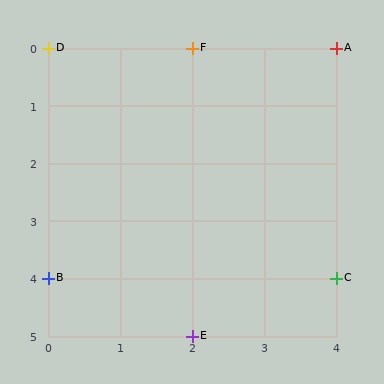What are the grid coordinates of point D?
Point D is at grid coordinates (0, 0).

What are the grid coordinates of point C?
Point C is at grid coordinates (4, 4).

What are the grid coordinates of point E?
Point E is at grid coordinates (2, 5).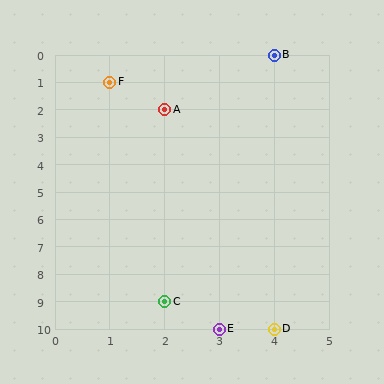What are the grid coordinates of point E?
Point E is at grid coordinates (3, 10).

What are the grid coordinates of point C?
Point C is at grid coordinates (2, 9).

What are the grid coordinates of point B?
Point B is at grid coordinates (4, 0).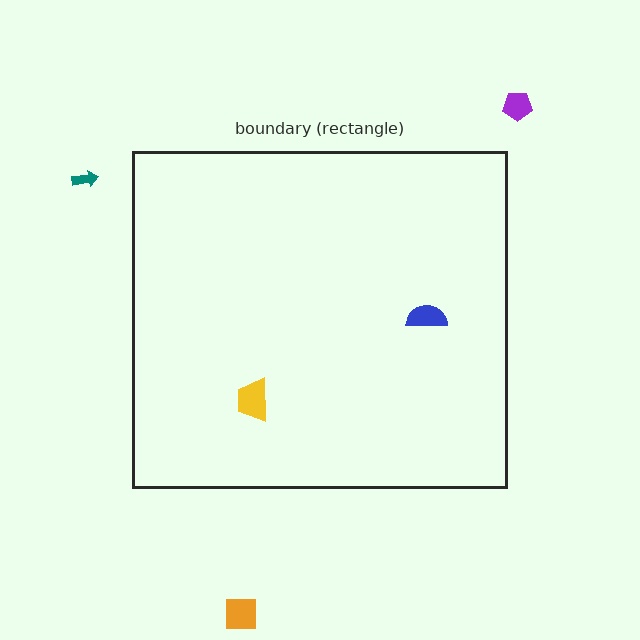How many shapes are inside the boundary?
2 inside, 3 outside.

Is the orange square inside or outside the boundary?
Outside.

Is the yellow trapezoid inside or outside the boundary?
Inside.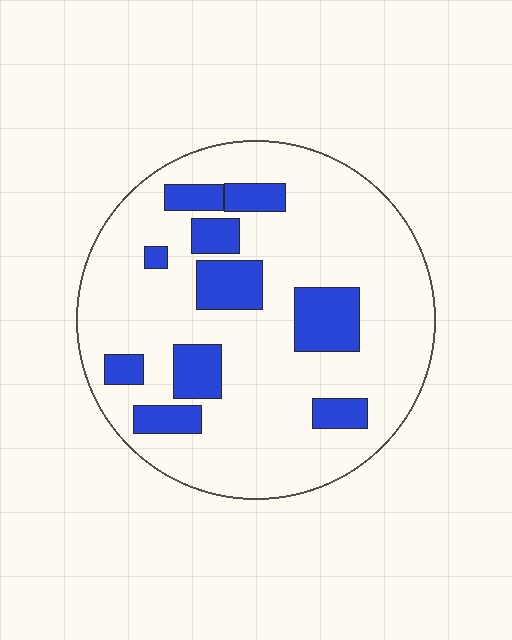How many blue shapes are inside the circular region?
10.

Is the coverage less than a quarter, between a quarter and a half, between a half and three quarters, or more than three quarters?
Less than a quarter.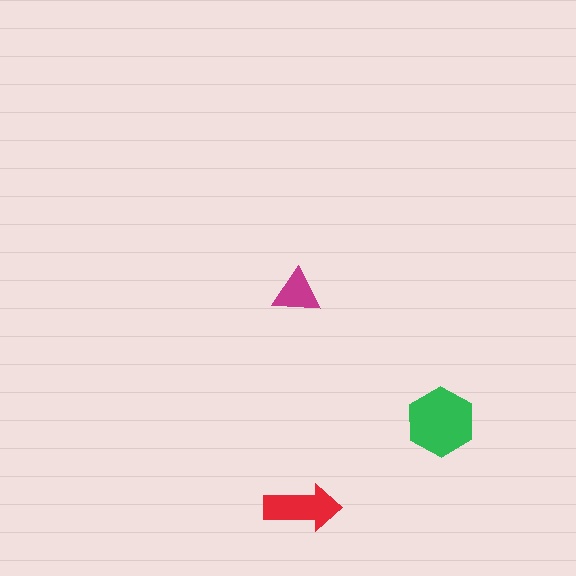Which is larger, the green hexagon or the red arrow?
The green hexagon.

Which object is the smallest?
The magenta triangle.